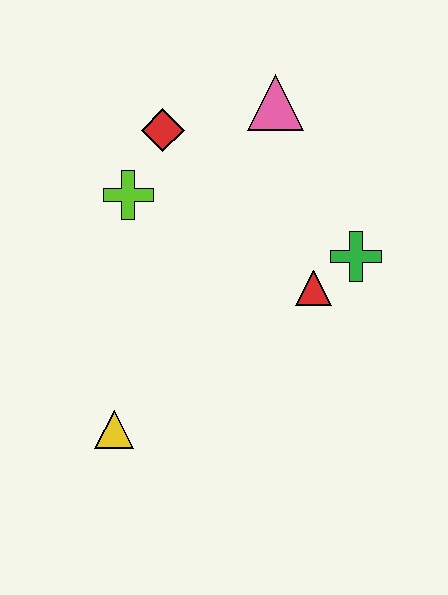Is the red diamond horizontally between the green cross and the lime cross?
Yes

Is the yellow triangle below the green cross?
Yes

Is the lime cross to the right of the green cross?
No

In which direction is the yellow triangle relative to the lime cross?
The yellow triangle is below the lime cross.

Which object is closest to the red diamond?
The lime cross is closest to the red diamond.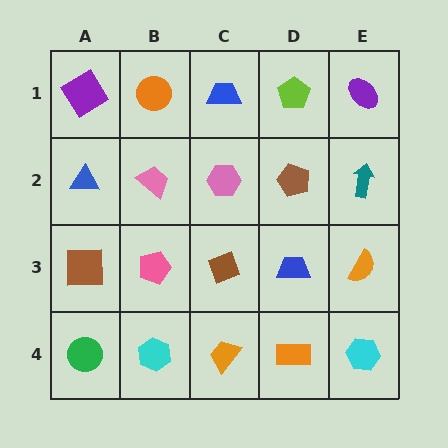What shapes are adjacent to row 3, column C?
A pink hexagon (row 2, column C), an orange trapezoid (row 4, column C), a pink pentagon (row 3, column B), a blue trapezoid (row 3, column D).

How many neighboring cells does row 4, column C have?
3.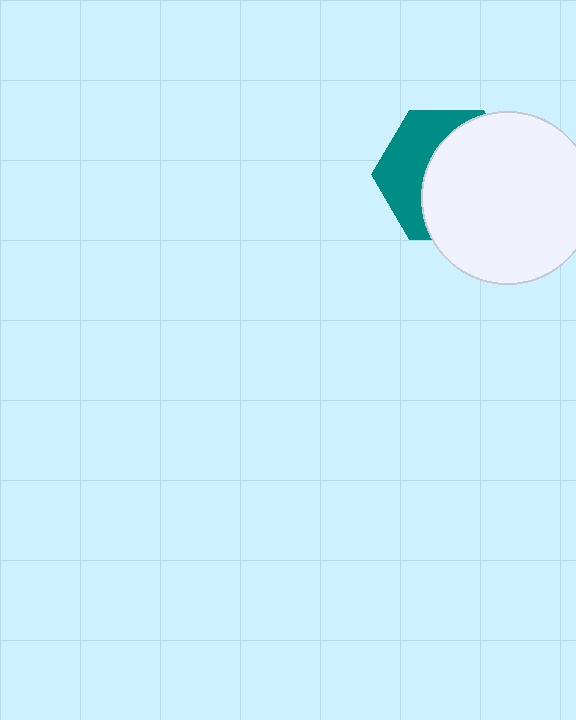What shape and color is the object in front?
The object in front is a white circle.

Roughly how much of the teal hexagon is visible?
A small part of it is visible (roughly 40%).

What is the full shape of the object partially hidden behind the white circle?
The partially hidden object is a teal hexagon.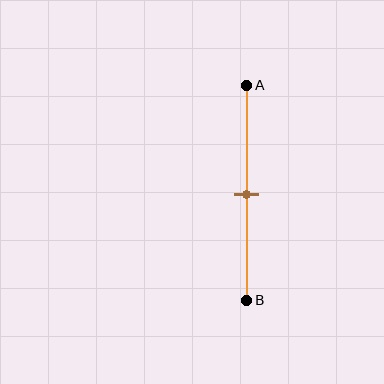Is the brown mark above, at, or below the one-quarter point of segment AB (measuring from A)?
The brown mark is below the one-quarter point of segment AB.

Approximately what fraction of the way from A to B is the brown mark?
The brown mark is approximately 50% of the way from A to B.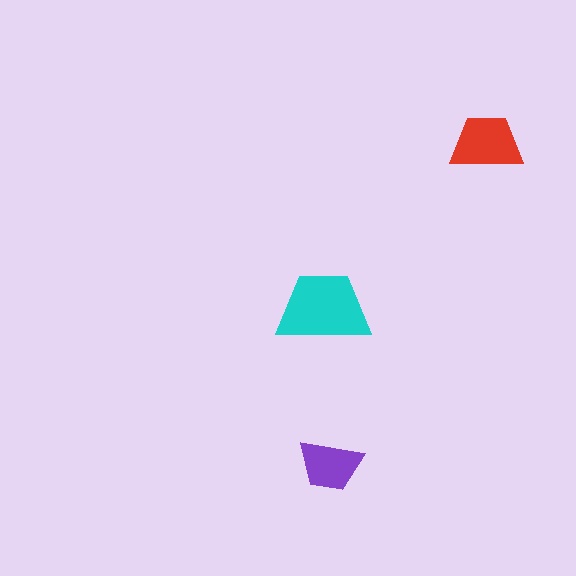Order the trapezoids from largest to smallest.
the cyan one, the red one, the purple one.